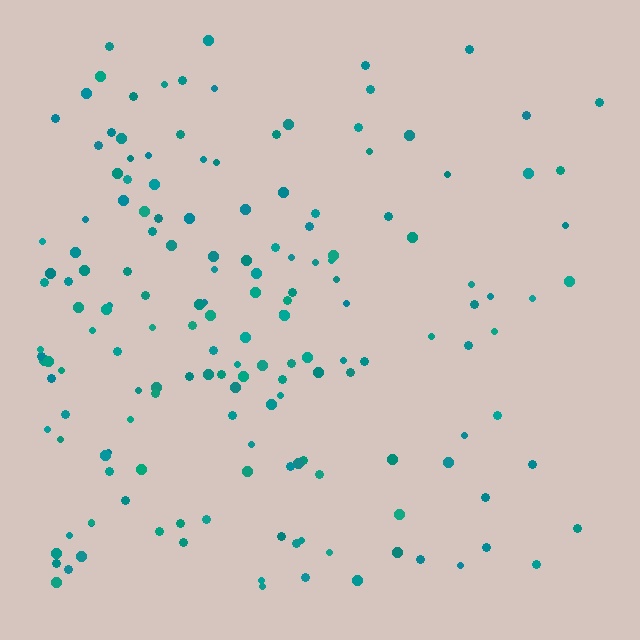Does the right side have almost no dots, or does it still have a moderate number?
Still a moderate number, just noticeably fewer than the left.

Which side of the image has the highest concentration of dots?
The left.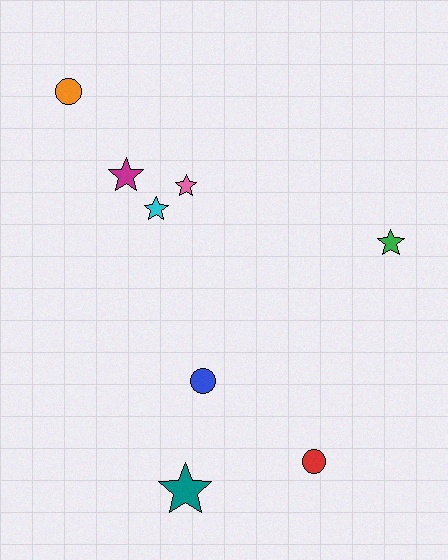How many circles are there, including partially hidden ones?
There are 3 circles.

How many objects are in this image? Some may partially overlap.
There are 8 objects.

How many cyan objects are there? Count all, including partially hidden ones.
There is 1 cyan object.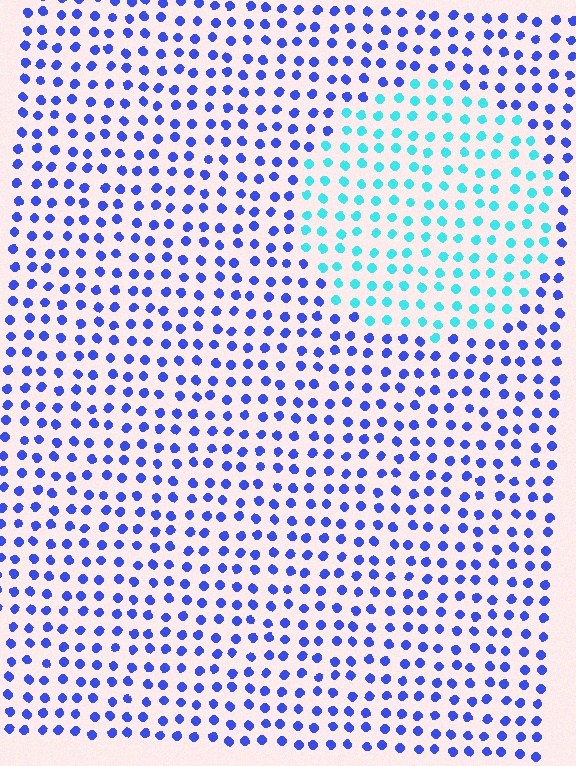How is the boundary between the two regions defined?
The boundary is defined purely by a slight shift in hue (about 52 degrees). Spacing, size, and orientation are identical on both sides.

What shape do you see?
I see a circle.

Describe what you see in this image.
The image is filled with small blue elements in a uniform arrangement. A circle-shaped region is visible where the elements are tinted to a slightly different hue, forming a subtle color boundary.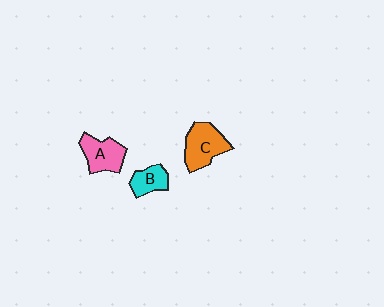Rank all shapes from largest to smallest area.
From largest to smallest: C (orange), A (pink), B (cyan).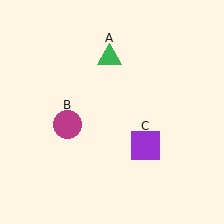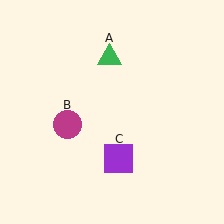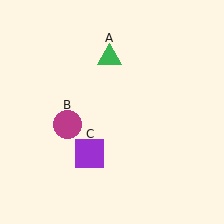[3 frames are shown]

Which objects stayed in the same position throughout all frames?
Green triangle (object A) and magenta circle (object B) remained stationary.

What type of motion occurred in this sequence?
The purple square (object C) rotated clockwise around the center of the scene.